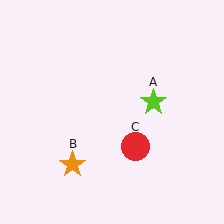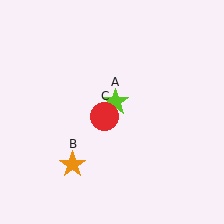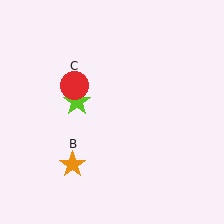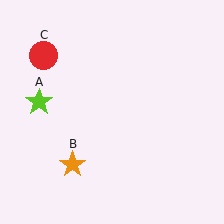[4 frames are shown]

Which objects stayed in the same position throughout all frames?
Orange star (object B) remained stationary.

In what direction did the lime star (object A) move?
The lime star (object A) moved left.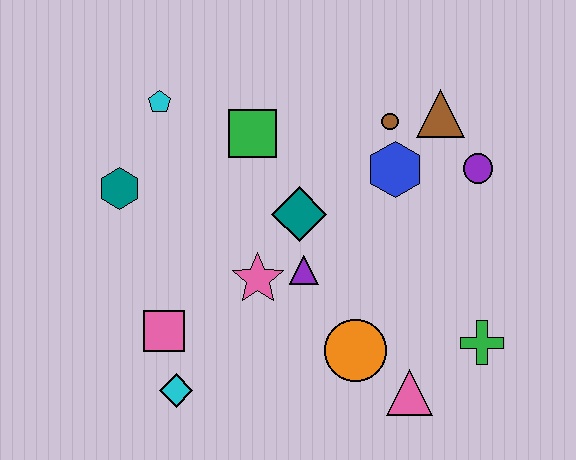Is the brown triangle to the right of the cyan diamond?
Yes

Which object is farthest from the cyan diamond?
The brown triangle is farthest from the cyan diamond.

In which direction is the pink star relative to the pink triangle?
The pink star is to the left of the pink triangle.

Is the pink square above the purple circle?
No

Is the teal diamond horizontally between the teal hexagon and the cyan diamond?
No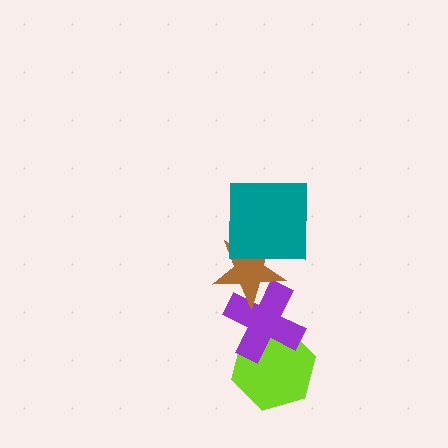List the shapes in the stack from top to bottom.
From top to bottom: the teal square, the brown star, the purple cross, the lime hexagon.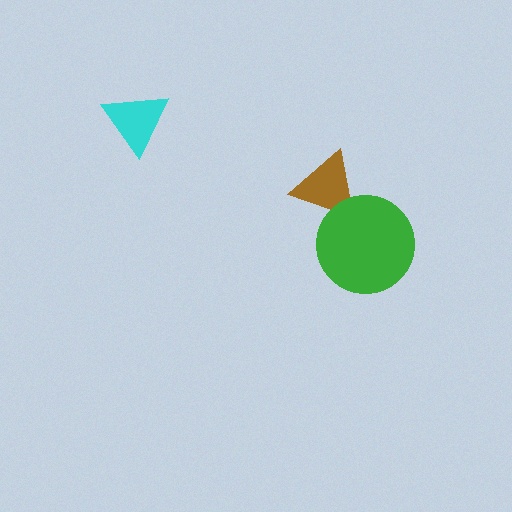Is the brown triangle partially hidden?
Yes, it is partially covered by another shape.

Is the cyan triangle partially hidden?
No, no other shape covers it.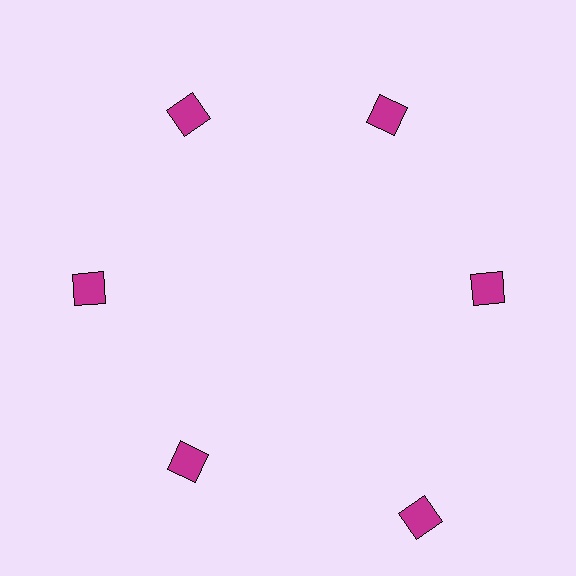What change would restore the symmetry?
The symmetry would be restored by moving it inward, back onto the ring so that all 6 squares sit at equal angles and equal distance from the center.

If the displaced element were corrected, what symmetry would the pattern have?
It would have 6-fold rotational symmetry — the pattern would map onto itself every 60 degrees.